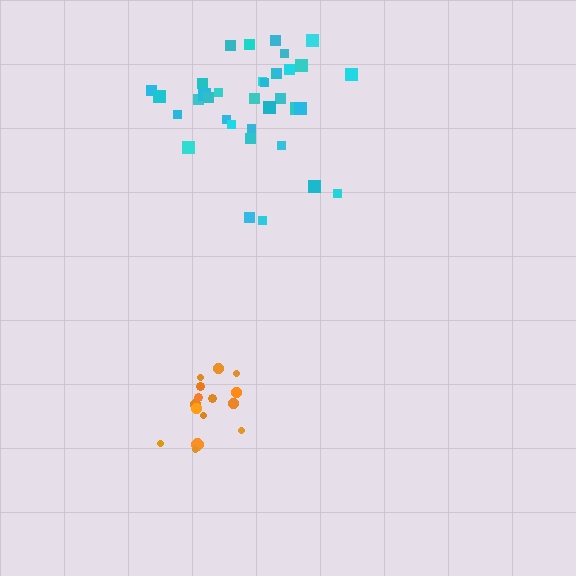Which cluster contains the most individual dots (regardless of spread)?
Cyan (35).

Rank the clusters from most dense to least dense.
orange, cyan.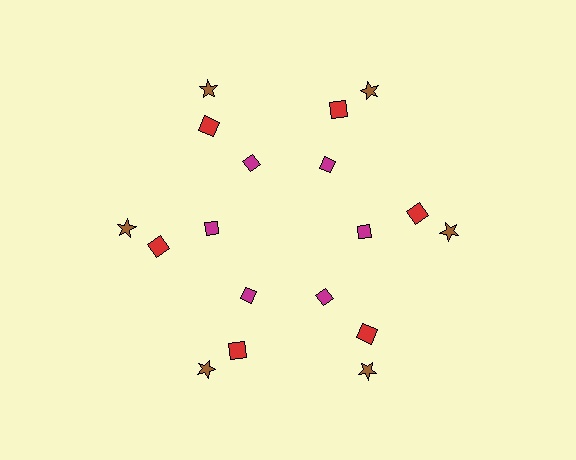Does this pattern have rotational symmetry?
Yes, this pattern has 6-fold rotational symmetry. It looks the same after rotating 60 degrees around the center.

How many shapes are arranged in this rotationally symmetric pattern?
There are 18 shapes, arranged in 6 groups of 3.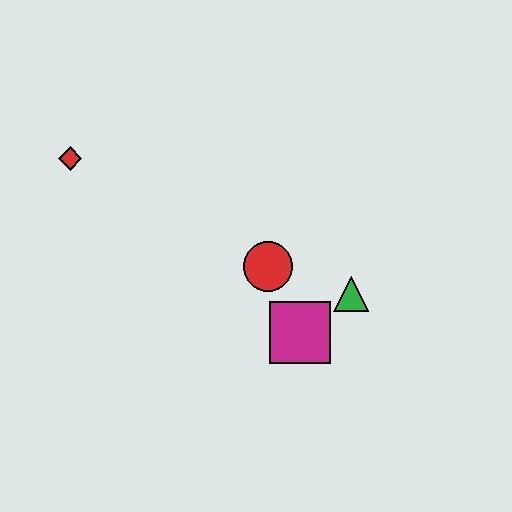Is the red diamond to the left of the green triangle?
Yes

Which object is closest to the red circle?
The magenta square is closest to the red circle.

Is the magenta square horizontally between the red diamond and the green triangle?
Yes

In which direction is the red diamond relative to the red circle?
The red diamond is to the left of the red circle.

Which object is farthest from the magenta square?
The red diamond is farthest from the magenta square.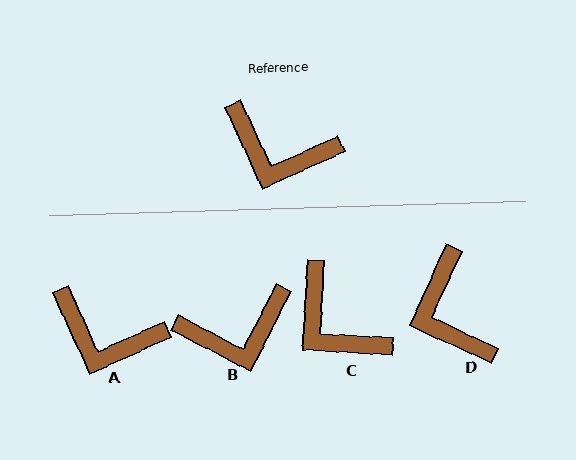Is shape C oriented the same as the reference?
No, it is off by about 28 degrees.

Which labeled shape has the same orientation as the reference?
A.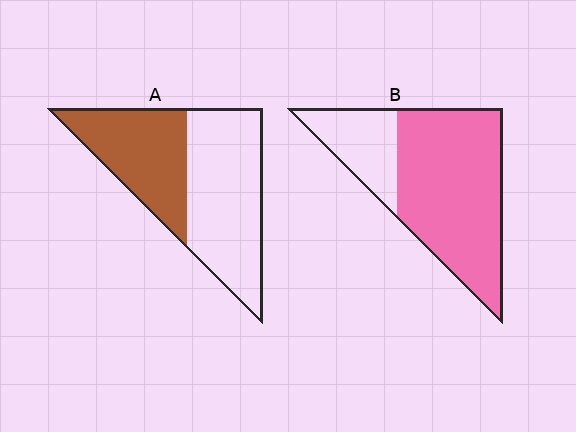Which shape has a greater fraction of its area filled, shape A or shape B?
Shape B.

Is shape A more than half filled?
No.